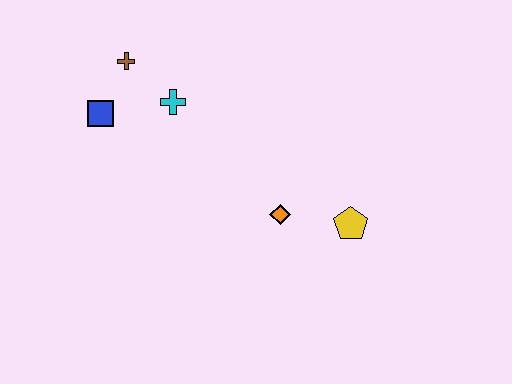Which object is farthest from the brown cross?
The yellow pentagon is farthest from the brown cross.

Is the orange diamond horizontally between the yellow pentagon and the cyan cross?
Yes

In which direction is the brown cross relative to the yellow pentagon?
The brown cross is to the left of the yellow pentagon.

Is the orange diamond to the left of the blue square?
No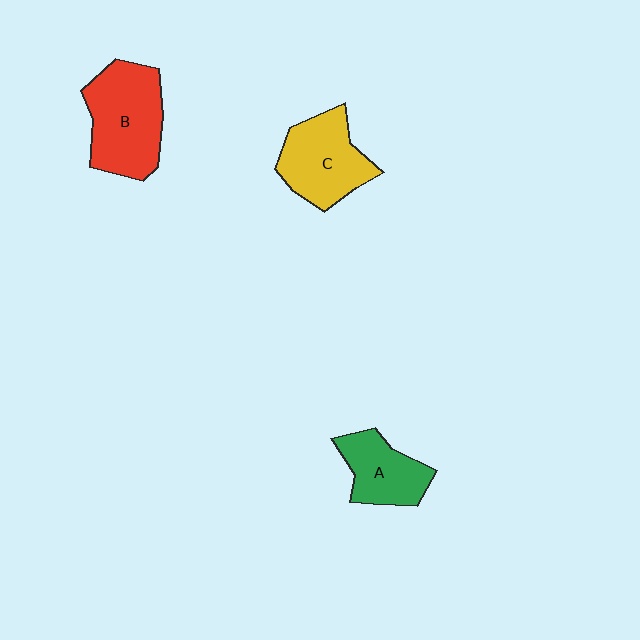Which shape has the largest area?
Shape B (red).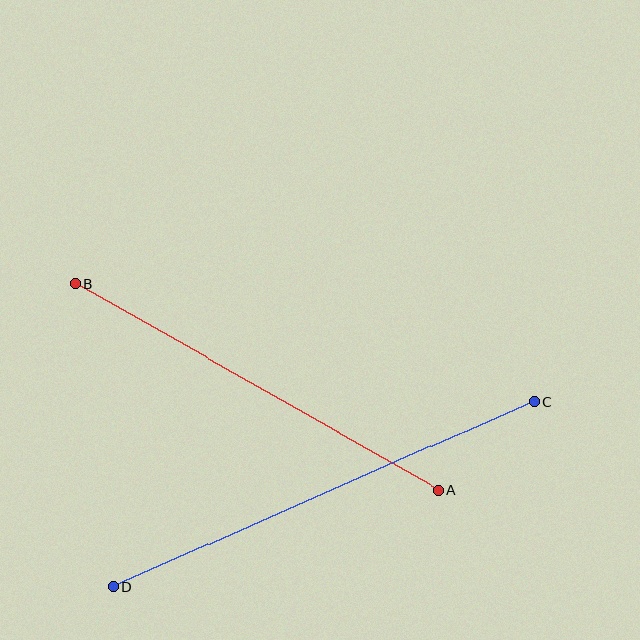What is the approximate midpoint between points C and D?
The midpoint is at approximately (323, 494) pixels.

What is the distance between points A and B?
The distance is approximately 417 pixels.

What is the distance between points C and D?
The distance is approximately 460 pixels.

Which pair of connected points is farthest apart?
Points C and D are farthest apart.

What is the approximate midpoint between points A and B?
The midpoint is at approximately (257, 387) pixels.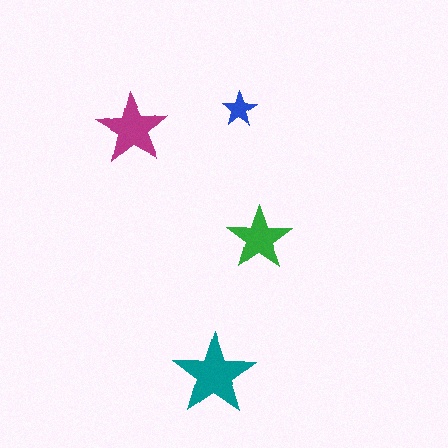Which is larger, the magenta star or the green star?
The magenta one.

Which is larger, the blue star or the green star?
The green one.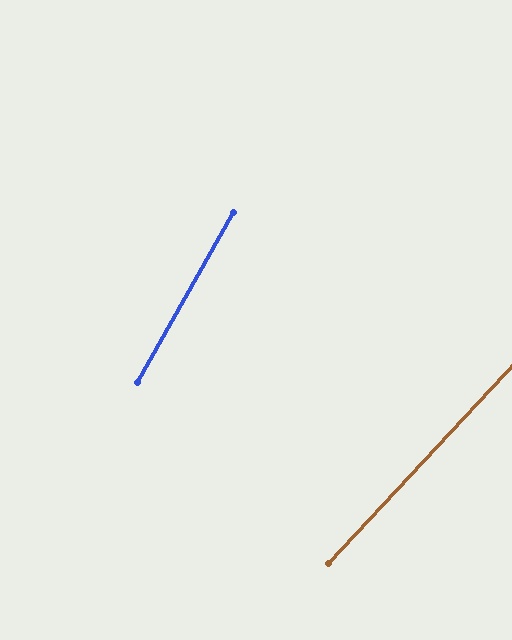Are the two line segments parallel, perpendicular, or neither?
Neither parallel nor perpendicular — they differ by about 13°.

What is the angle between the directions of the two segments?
Approximately 13 degrees.